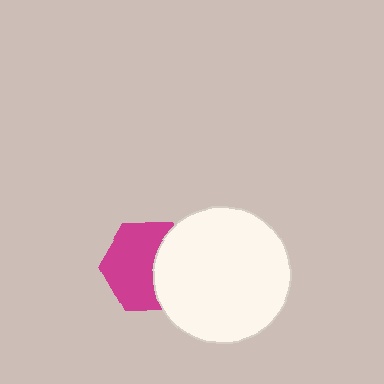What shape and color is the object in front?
The object in front is a white circle.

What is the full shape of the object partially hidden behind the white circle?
The partially hidden object is a magenta hexagon.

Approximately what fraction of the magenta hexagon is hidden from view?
Roughly 38% of the magenta hexagon is hidden behind the white circle.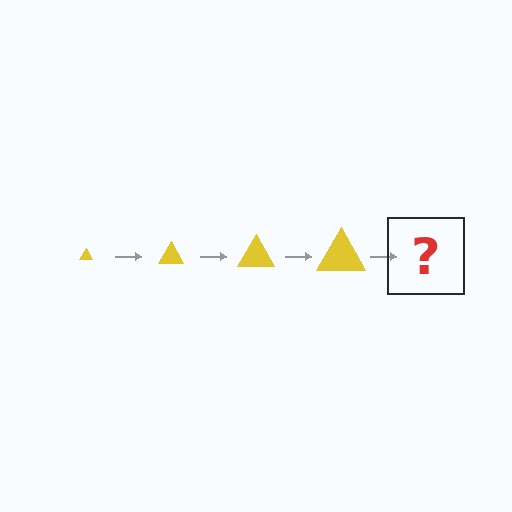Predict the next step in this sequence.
The next step is a yellow triangle, larger than the previous one.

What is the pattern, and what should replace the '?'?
The pattern is that the triangle gets progressively larger each step. The '?' should be a yellow triangle, larger than the previous one.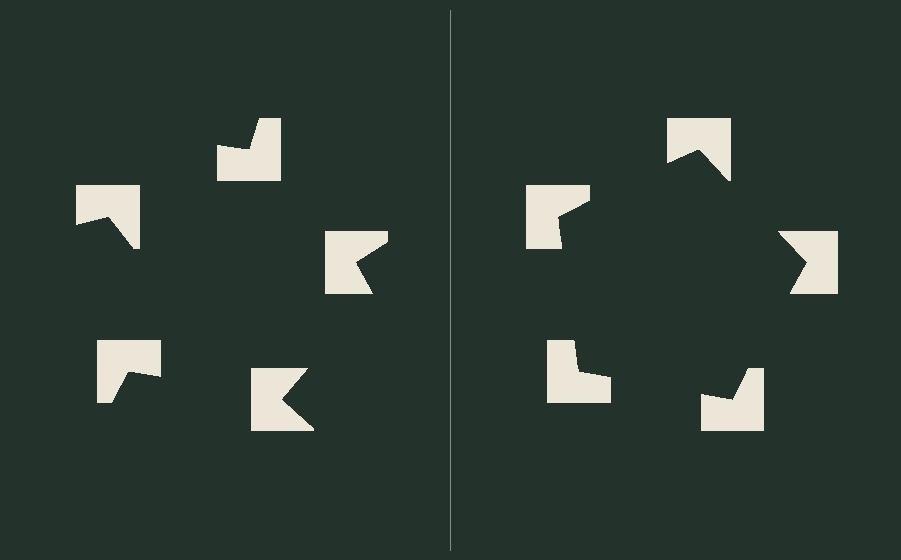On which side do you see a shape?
An illusory pentagon appears on the right side. On the left side the wedge cuts are rotated, so no coherent shape forms.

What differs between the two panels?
The notched squares are positioned identically on both sides; only the wedge orientations differ. On the right they align to a pentagon; on the left they are misaligned.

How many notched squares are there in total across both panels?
10 — 5 on each side.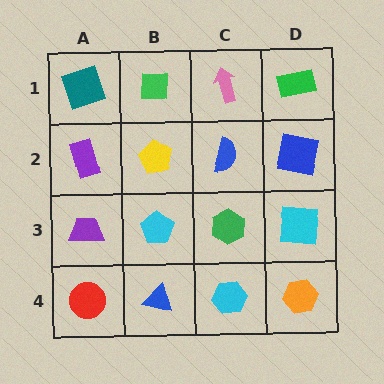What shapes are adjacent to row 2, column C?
A pink arrow (row 1, column C), a green hexagon (row 3, column C), a yellow pentagon (row 2, column B), a blue square (row 2, column D).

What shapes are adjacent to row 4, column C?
A green hexagon (row 3, column C), a blue triangle (row 4, column B), an orange hexagon (row 4, column D).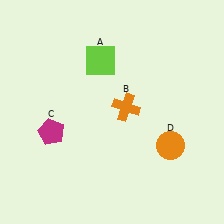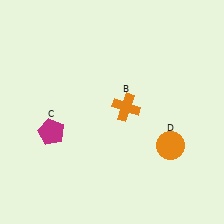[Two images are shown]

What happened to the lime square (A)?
The lime square (A) was removed in Image 2. It was in the top-left area of Image 1.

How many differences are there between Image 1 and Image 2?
There is 1 difference between the two images.